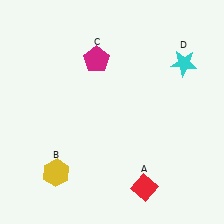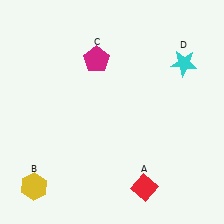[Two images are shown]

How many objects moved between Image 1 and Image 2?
1 object moved between the two images.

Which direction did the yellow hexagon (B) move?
The yellow hexagon (B) moved left.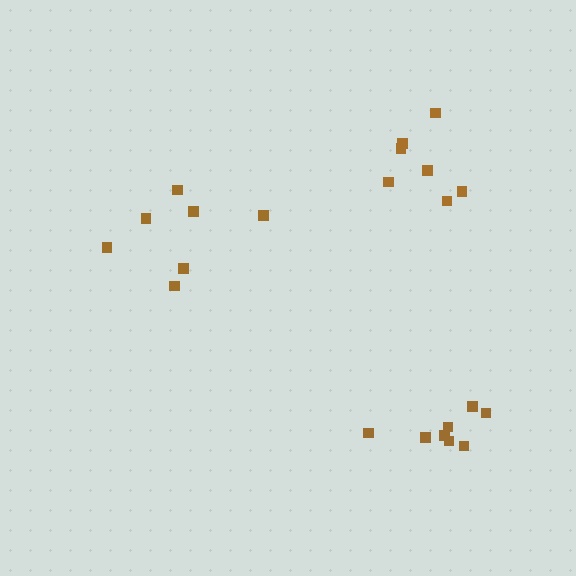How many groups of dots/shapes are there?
There are 3 groups.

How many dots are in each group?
Group 1: 7 dots, Group 2: 8 dots, Group 3: 7 dots (22 total).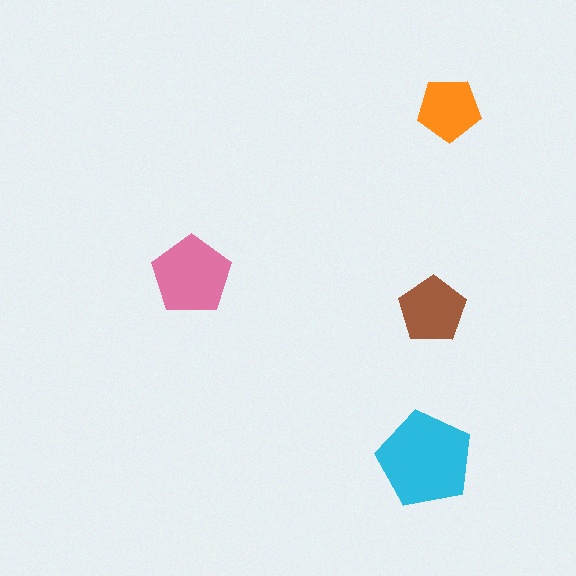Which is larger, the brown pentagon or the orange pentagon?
The brown one.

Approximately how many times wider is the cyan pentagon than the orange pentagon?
About 1.5 times wider.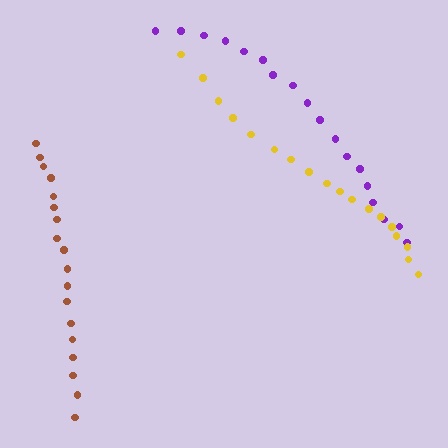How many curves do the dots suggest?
There are 3 distinct paths.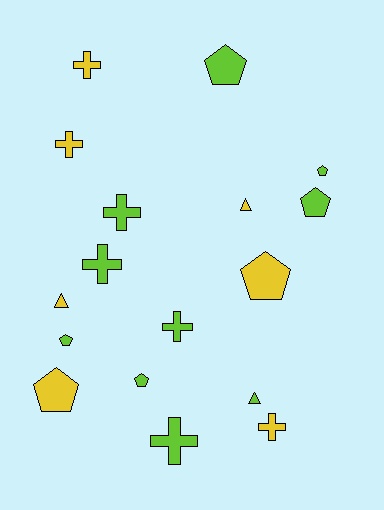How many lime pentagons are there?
There are 5 lime pentagons.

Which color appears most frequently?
Lime, with 10 objects.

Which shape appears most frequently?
Cross, with 7 objects.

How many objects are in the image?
There are 17 objects.